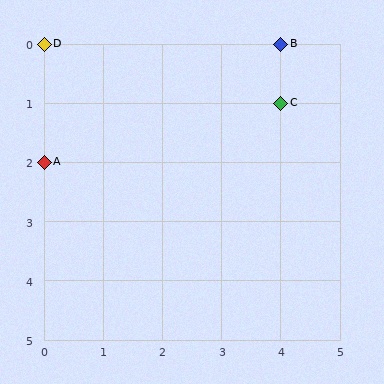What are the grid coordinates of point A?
Point A is at grid coordinates (0, 2).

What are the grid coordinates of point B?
Point B is at grid coordinates (4, 0).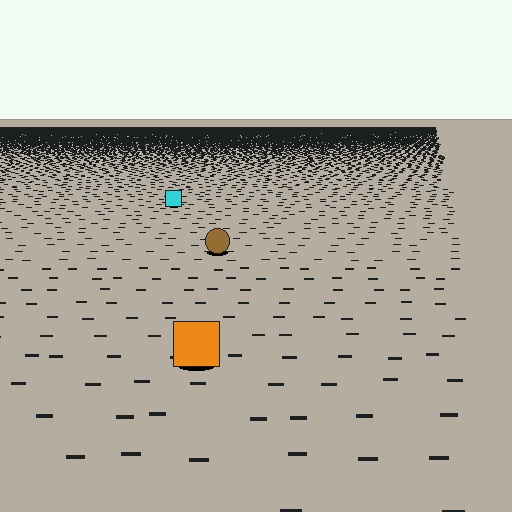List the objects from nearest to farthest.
From nearest to farthest: the orange square, the brown circle, the cyan square.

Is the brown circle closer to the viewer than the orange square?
No. The orange square is closer — you can tell from the texture gradient: the ground texture is coarser near it.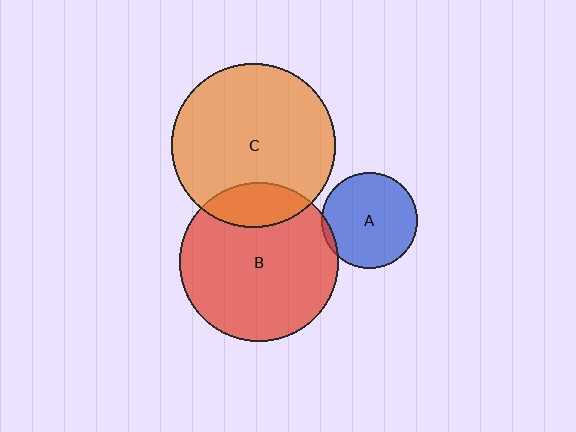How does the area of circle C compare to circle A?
Approximately 2.9 times.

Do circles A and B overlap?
Yes.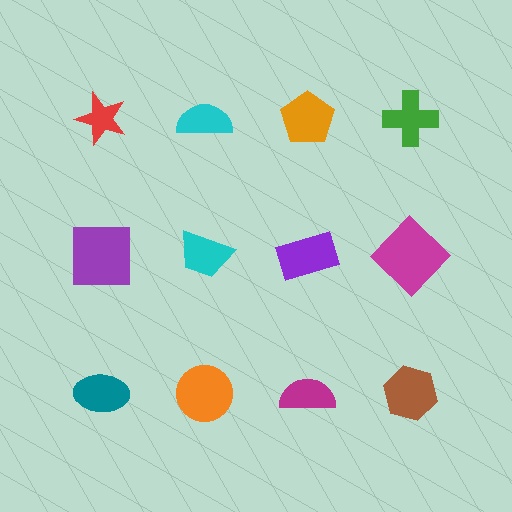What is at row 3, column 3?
A magenta semicircle.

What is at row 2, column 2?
A cyan trapezoid.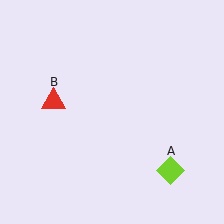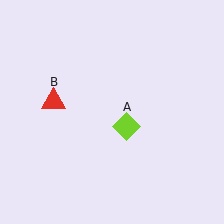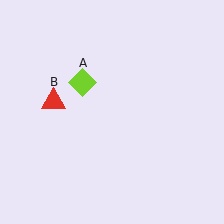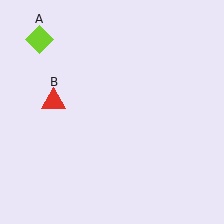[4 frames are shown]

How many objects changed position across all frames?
1 object changed position: lime diamond (object A).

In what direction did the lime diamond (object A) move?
The lime diamond (object A) moved up and to the left.